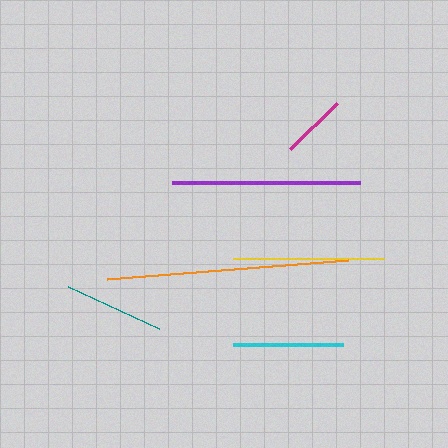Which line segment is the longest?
The orange line is the longest at approximately 241 pixels.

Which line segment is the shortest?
The magenta line is the shortest at approximately 66 pixels.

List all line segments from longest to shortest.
From longest to shortest: orange, purple, yellow, cyan, teal, magenta.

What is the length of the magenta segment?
The magenta segment is approximately 66 pixels long.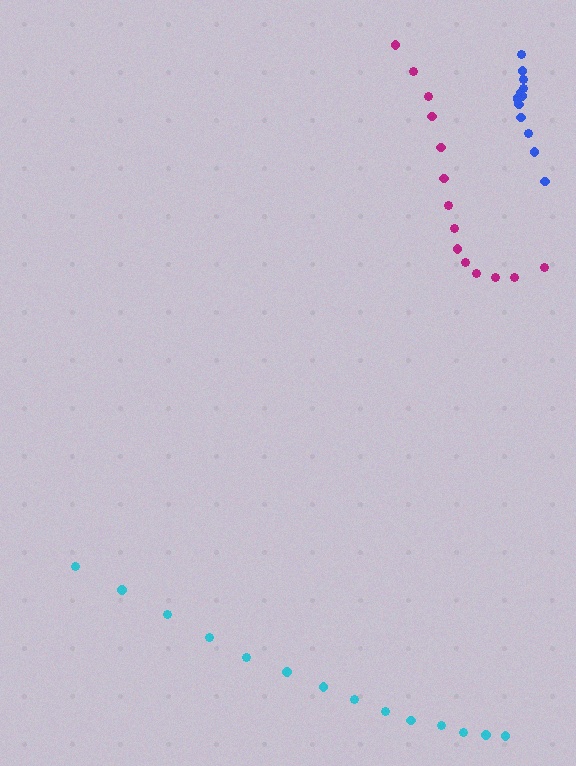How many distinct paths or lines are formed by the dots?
There are 3 distinct paths.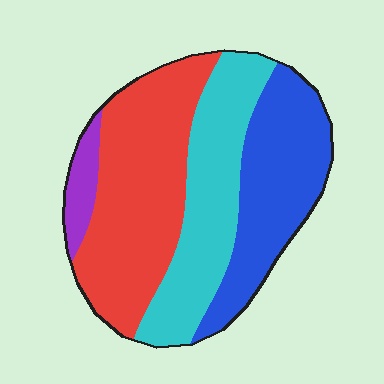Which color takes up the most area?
Red, at roughly 40%.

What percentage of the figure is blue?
Blue takes up about one quarter (1/4) of the figure.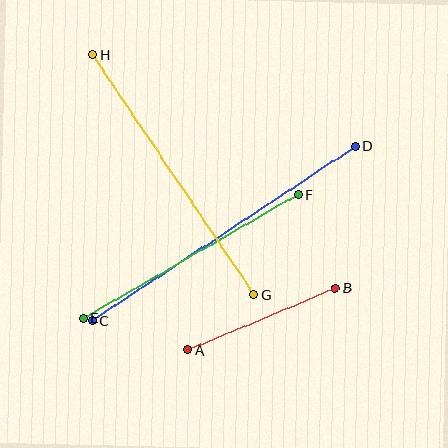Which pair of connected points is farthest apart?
Points C and D are farthest apart.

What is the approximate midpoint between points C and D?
The midpoint is at approximately (223, 233) pixels.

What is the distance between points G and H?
The distance is approximately 289 pixels.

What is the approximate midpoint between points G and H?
The midpoint is at approximately (173, 175) pixels.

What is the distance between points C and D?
The distance is approximately 316 pixels.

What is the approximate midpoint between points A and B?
The midpoint is at approximately (262, 319) pixels.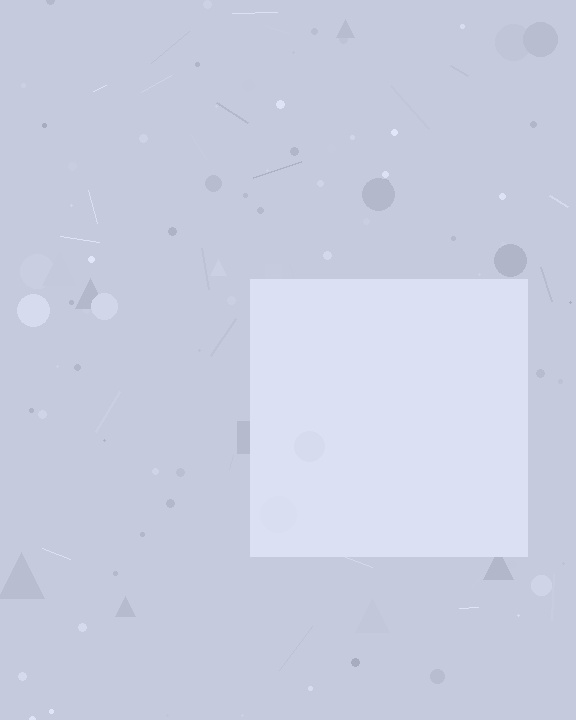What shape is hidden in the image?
A square is hidden in the image.